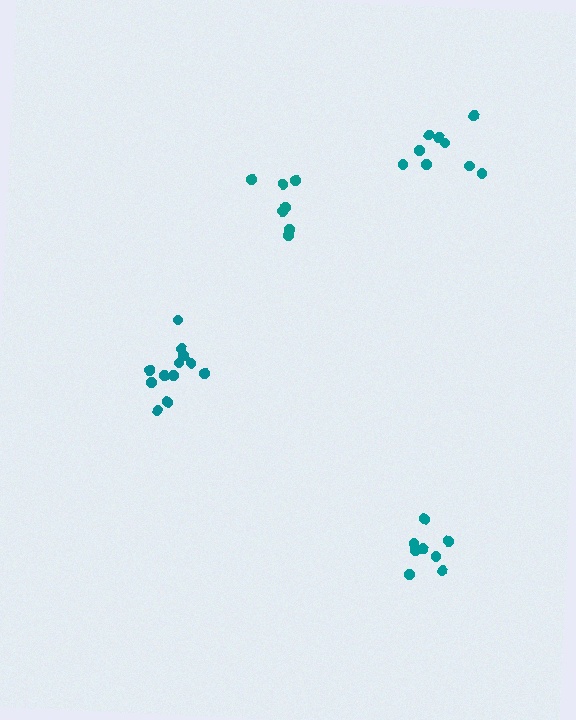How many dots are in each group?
Group 1: 12 dots, Group 2: 9 dots, Group 3: 8 dots, Group 4: 7 dots (36 total).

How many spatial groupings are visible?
There are 4 spatial groupings.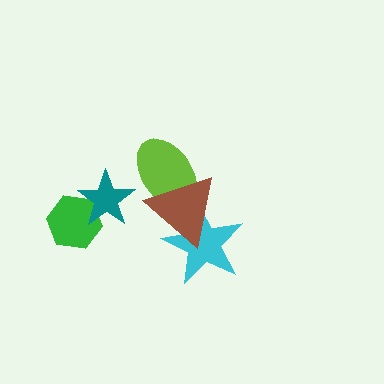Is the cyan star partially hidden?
Yes, it is partially covered by another shape.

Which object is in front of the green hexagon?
The teal star is in front of the green hexagon.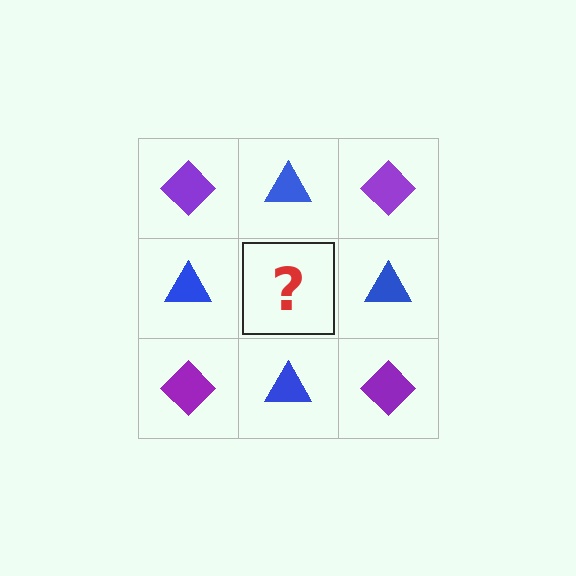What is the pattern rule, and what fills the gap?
The rule is that it alternates purple diamond and blue triangle in a checkerboard pattern. The gap should be filled with a purple diamond.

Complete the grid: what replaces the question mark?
The question mark should be replaced with a purple diamond.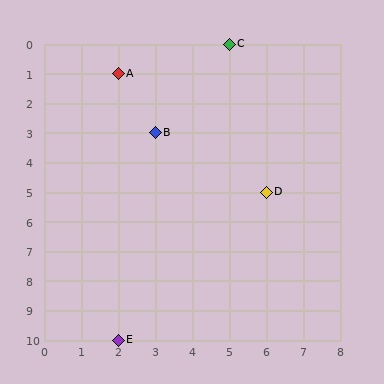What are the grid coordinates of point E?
Point E is at grid coordinates (2, 10).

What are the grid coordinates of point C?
Point C is at grid coordinates (5, 0).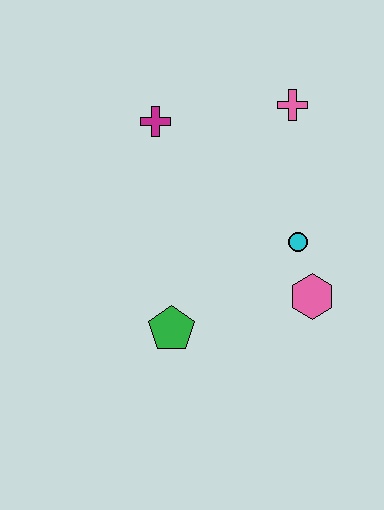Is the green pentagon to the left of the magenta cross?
No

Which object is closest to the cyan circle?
The pink hexagon is closest to the cyan circle.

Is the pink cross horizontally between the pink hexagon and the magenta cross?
Yes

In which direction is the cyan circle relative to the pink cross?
The cyan circle is below the pink cross.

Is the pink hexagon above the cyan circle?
No